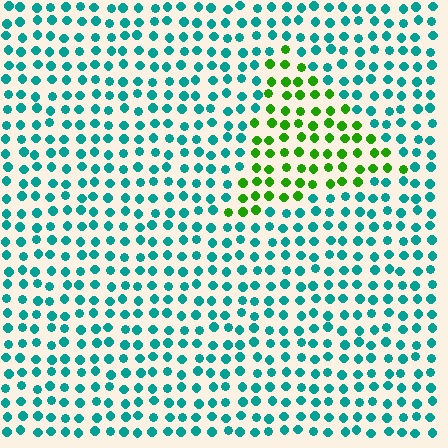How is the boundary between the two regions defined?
The boundary is defined purely by a slight shift in hue (about 64 degrees). Spacing, size, and orientation are identical on both sides.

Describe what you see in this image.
The image is filled with small teal elements in a uniform arrangement. A triangle-shaped region is visible where the elements are tinted to a slightly different hue, forming a subtle color boundary.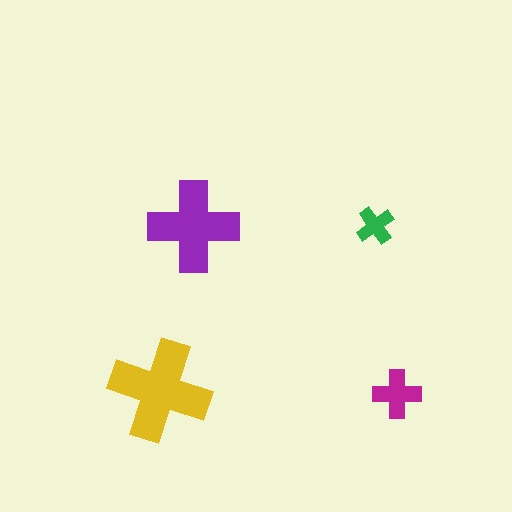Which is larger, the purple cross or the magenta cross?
The purple one.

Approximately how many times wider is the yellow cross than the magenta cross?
About 2 times wider.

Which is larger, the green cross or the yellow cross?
The yellow one.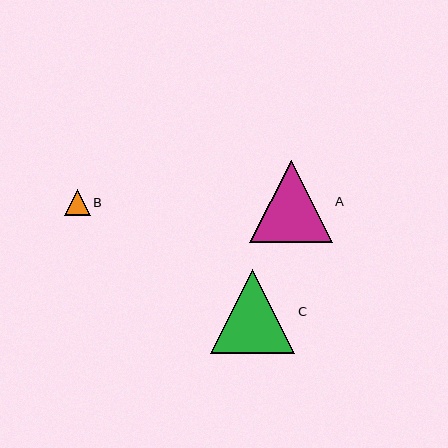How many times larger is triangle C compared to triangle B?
Triangle C is approximately 3.2 times the size of triangle B.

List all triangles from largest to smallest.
From largest to smallest: C, A, B.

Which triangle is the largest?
Triangle C is the largest with a size of approximately 84 pixels.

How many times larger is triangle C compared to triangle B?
Triangle C is approximately 3.2 times the size of triangle B.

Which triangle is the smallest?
Triangle B is the smallest with a size of approximately 26 pixels.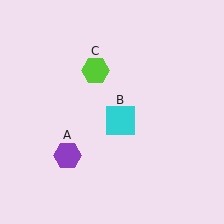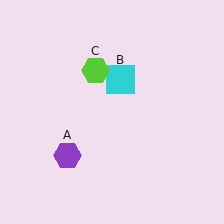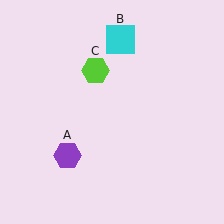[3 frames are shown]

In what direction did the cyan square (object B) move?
The cyan square (object B) moved up.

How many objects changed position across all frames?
1 object changed position: cyan square (object B).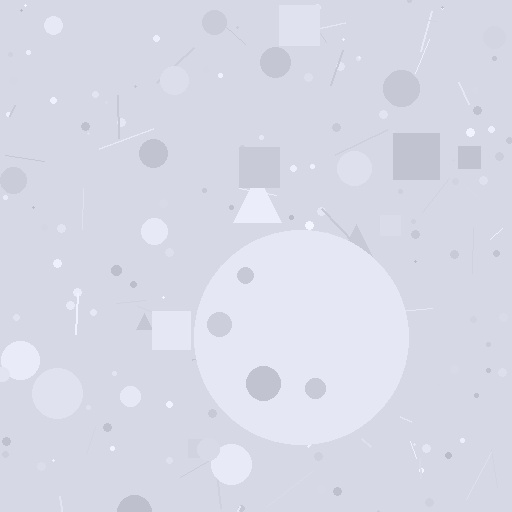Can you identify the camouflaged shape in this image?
The camouflaged shape is a circle.